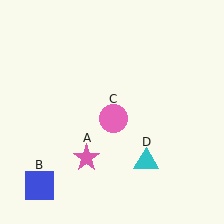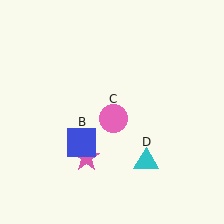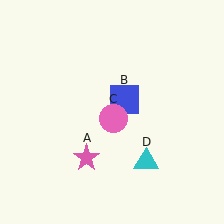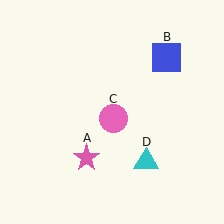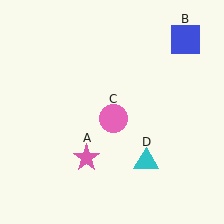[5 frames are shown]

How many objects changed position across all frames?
1 object changed position: blue square (object B).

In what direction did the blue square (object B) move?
The blue square (object B) moved up and to the right.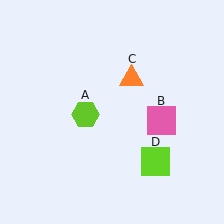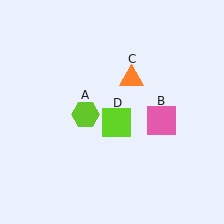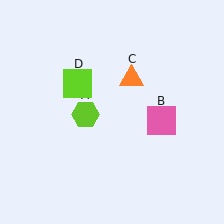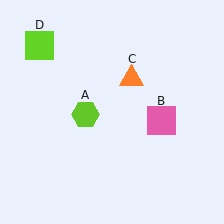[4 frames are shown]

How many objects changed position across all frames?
1 object changed position: lime square (object D).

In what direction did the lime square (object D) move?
The lime square (object D) moved up and to the left.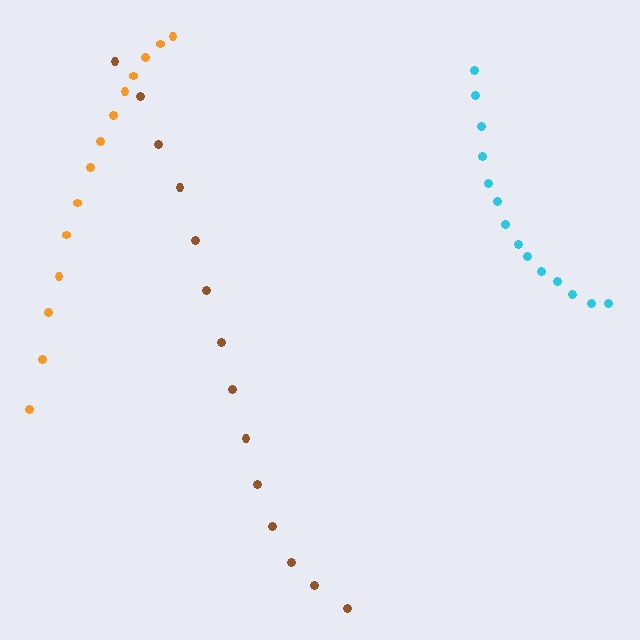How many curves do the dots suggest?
There are 3 distinct paths.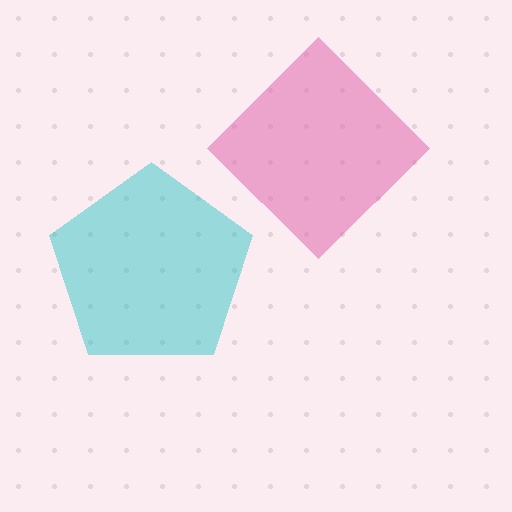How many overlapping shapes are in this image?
There are 2 overlapping shapes in the image.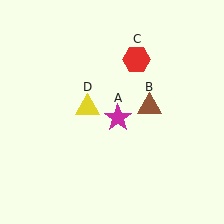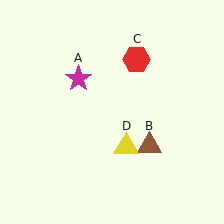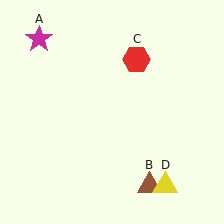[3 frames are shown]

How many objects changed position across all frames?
3 objects changed position: magenta star (object A), brown triangle (object B), yellow triangle (object D).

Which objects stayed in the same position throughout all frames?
Red hexagon (object C) remained stationary.